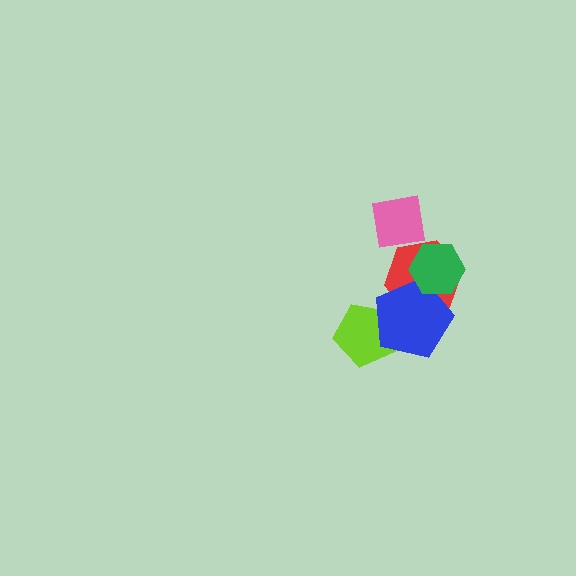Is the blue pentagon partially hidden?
Yes, it is partially covered by another shape.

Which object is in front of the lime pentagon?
The blue pentagon is in front of the lime pentagon.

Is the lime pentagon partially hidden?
Yes, it is partially covered by another shape.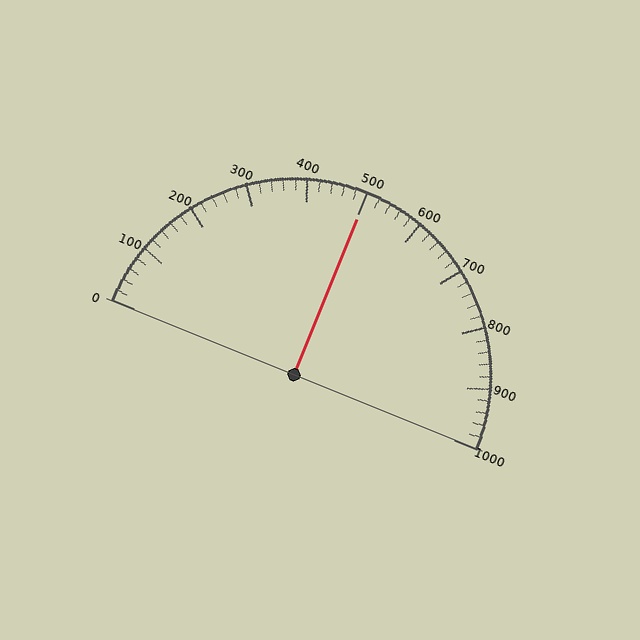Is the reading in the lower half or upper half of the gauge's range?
The reading is in the upper half of the range (0 to 1000).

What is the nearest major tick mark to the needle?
The nearest major tick mark is 500.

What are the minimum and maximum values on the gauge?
The gauge ranges from 0 to 1000.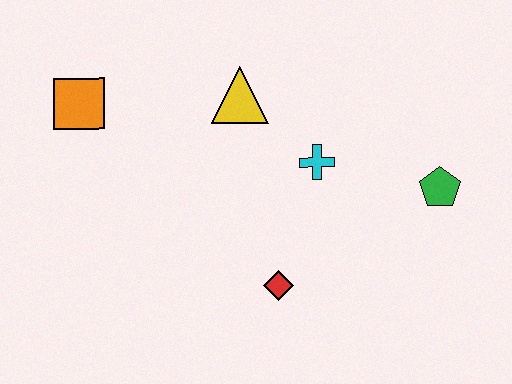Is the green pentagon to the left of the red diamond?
No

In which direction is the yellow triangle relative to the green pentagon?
The yellow triangle is to the left of the green pentagon.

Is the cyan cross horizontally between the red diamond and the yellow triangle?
No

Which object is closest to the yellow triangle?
The cyan cross is closest to the yellow triangle.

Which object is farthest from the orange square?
The green pentagon is farthest from the orange square.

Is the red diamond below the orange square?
Yes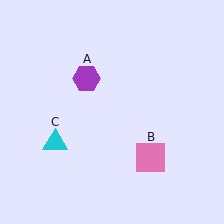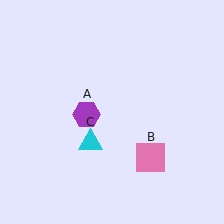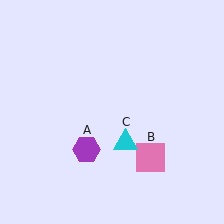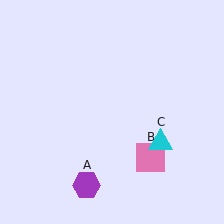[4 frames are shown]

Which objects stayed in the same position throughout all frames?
Pink square (object B) remained stationary.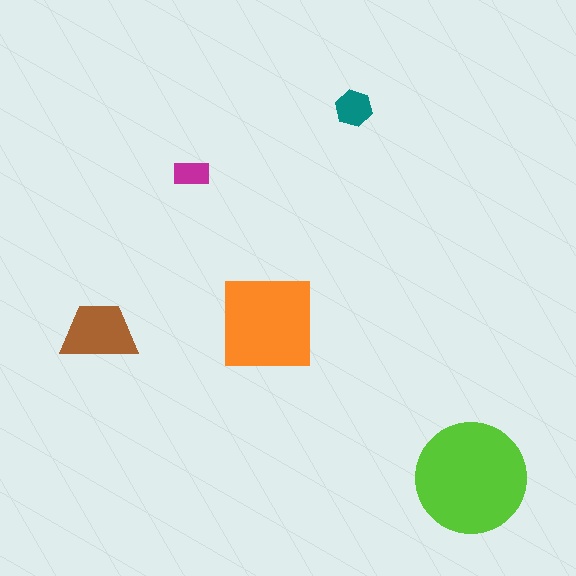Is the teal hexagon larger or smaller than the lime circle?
Smaller.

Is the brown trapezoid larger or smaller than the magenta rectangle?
Larger.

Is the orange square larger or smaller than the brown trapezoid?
Larger.